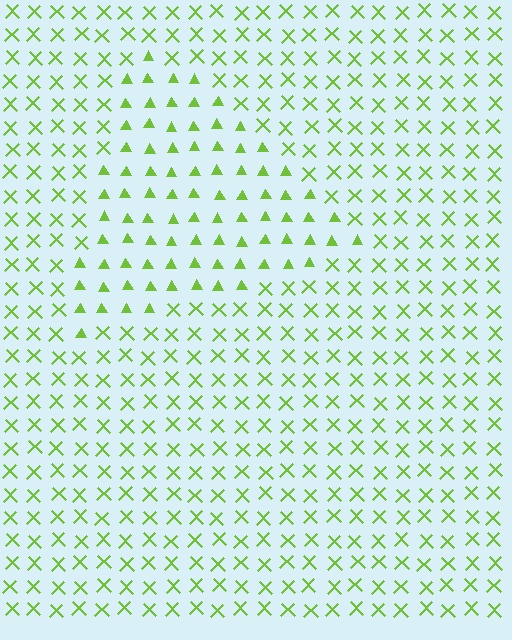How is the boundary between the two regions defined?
The boundary is defined by a change in element shape: triangles inside vs. X marks outside. All elements share the same color and spacing.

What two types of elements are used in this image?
The image uses triangles inside the triangle region and X marks outside it.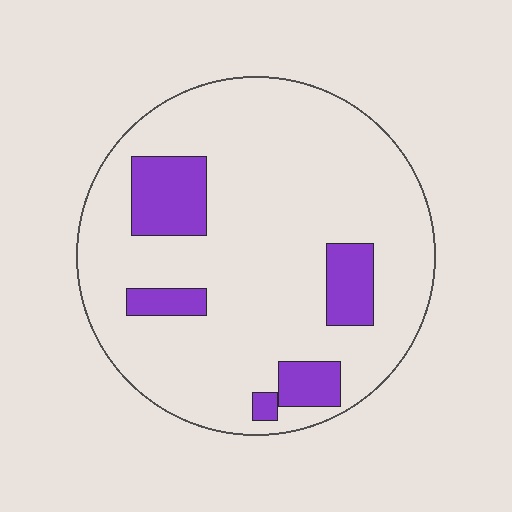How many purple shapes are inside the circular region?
5.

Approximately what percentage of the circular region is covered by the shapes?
Approximately 15%.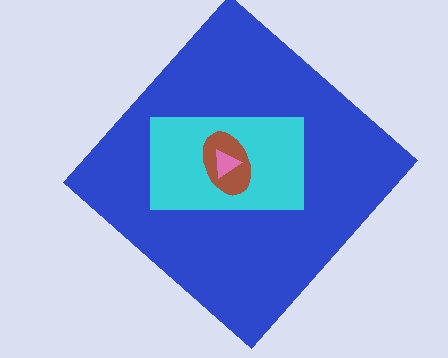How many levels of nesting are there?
4.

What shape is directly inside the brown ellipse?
The pink triangle.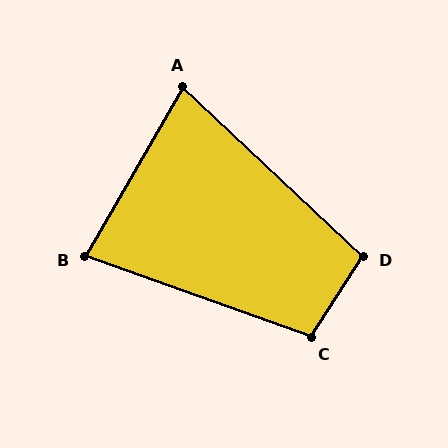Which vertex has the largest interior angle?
C, at approximately 103 degrees.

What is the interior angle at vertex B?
Approximately 80 degrees (acute).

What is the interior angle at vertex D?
Approximately 100 degrees (obtuse).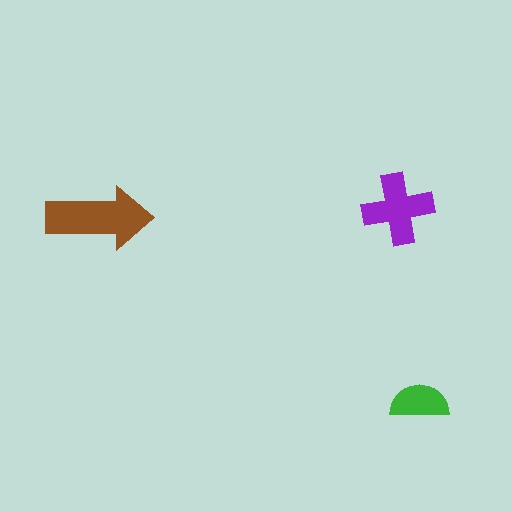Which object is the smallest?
The green semicircle.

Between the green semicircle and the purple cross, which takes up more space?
The purple cross.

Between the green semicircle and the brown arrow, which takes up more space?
The brown arrow.